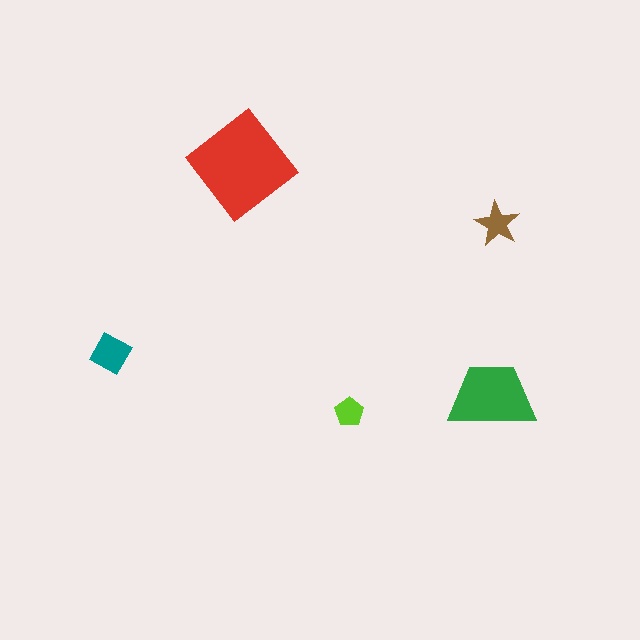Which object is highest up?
The red diamond is topmost.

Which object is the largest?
The red diamond.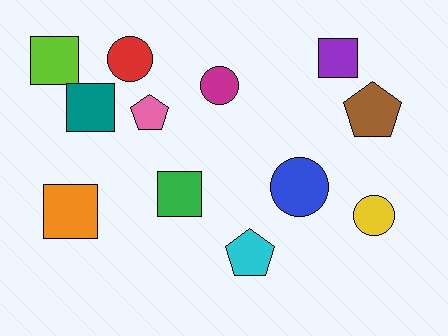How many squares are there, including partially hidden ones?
There are 5 squares.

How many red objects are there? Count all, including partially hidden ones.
There is 1 red object.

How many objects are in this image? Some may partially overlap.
There are 12 objects.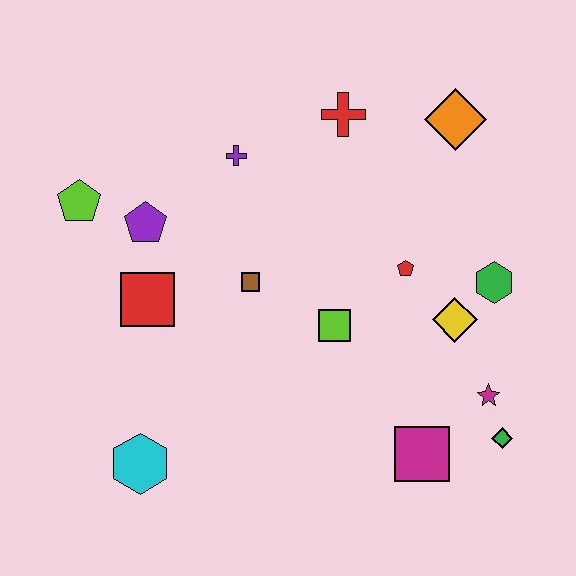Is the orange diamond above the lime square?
Yes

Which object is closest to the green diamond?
The magenta star is closest to the green diamond.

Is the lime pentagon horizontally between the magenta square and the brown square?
No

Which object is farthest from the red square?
The green diamond is farthest from the red square.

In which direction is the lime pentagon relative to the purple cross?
The lime pentagon is to the left of the purple cross.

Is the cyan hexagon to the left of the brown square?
Yes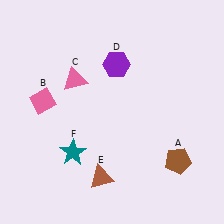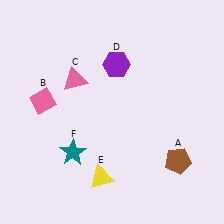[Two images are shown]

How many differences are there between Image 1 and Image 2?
There is 1 difference between the two images.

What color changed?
The triangle (E) changed from brown in Image 1 to yellow in Image 2.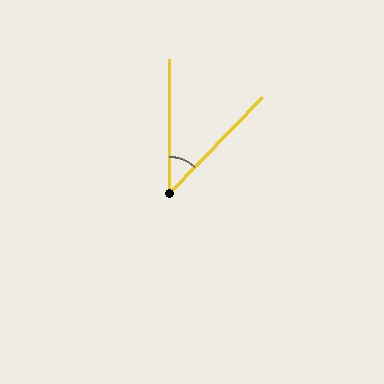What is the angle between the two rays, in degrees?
Approximately 44 degrees.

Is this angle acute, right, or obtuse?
It is acute.